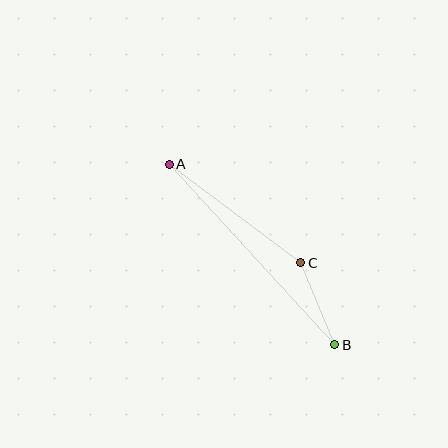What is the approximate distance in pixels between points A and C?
The distance between A and C is approximately 164 pixels.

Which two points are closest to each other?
Points B and C are closest to each other.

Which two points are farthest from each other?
Points A and B are farthest from each other.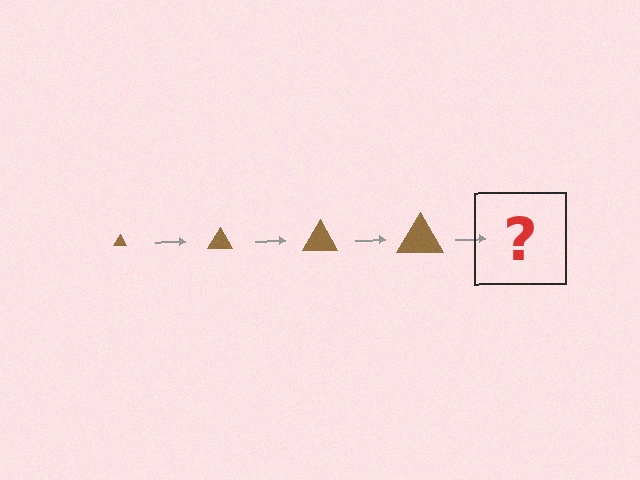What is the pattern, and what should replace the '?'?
The pattern is that the triangle gets progressively larger each step. The '?' should be a brown triangle, larger than the previous one.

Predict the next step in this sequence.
The next step is a brown triangle, larger than the previous one.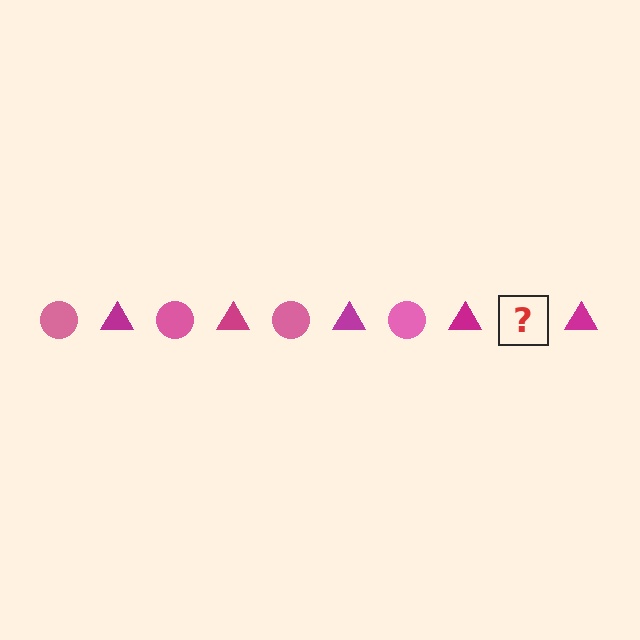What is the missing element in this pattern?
The missing element is a pink circle.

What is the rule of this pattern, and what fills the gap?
The rule is that the pattern alternates between pink circle and magenta triangle. The gap should be filled with a pink circle.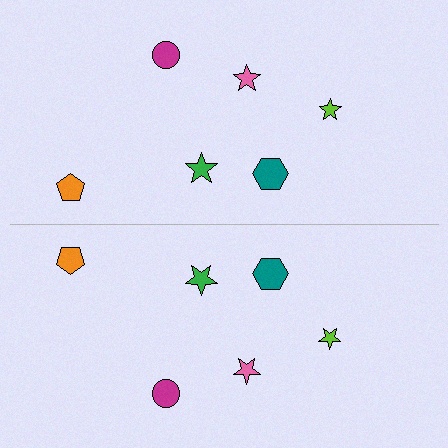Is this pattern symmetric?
Yes, this pattern has bilateral (reflection) symmetry.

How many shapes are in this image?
There are 12 shapes in this image.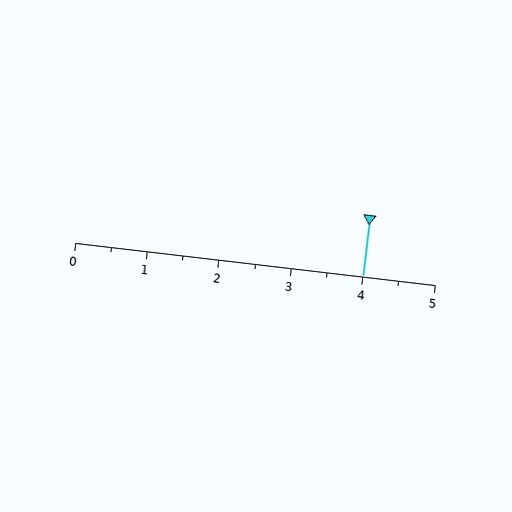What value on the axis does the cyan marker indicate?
The marker indicates approximately 4.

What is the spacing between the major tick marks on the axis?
The major ticks are spaced 1 apart.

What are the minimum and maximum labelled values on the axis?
The axis runs from 0 to 5.